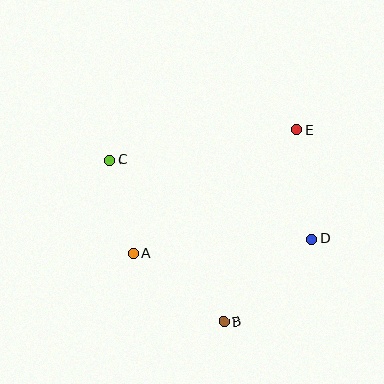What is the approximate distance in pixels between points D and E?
The distance between D and E is approximately 110 pixels.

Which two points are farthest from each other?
Points C and D are farthest from each other.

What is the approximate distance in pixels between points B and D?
The distance between B and D is approximately 121 pixels.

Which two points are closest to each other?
Points A and C are closest to each other.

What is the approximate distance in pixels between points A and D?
The distance between A and D is approximately 179 pixels.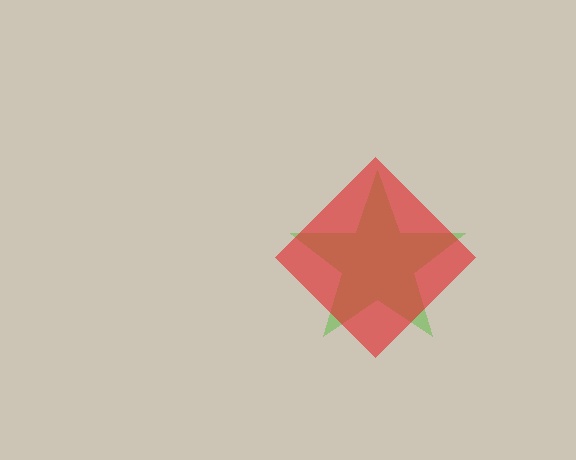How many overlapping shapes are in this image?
There are 2 overlapping shapes in the image.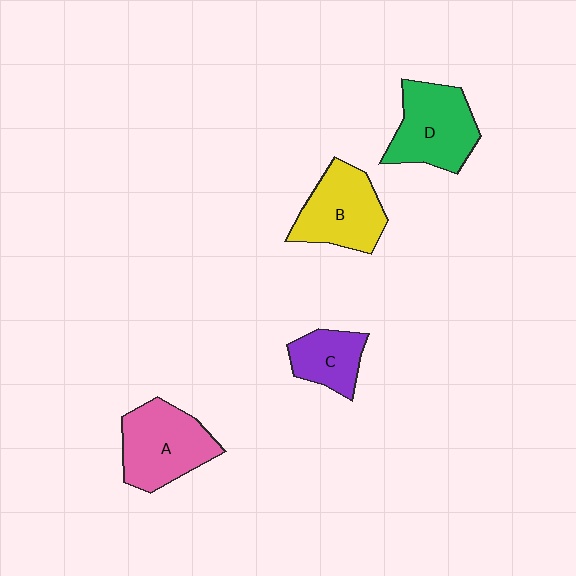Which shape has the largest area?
Shape A (pink).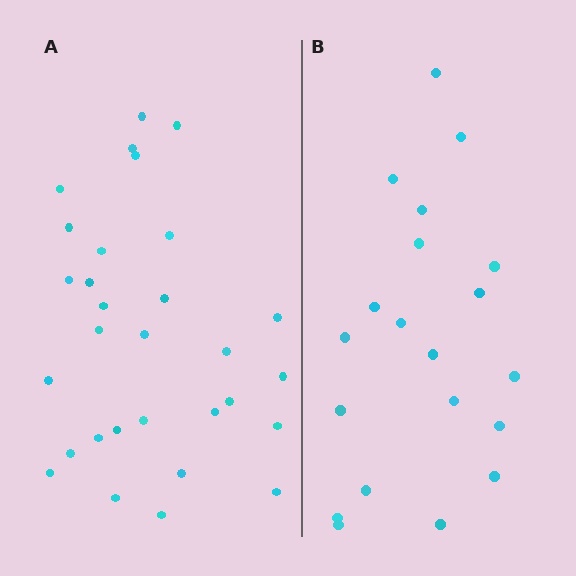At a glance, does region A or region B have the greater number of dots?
Region A (the left region) has more dots.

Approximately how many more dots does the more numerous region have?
Region A has roughly 10 or so more dots than region B.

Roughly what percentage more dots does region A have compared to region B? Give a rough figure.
About 50% more.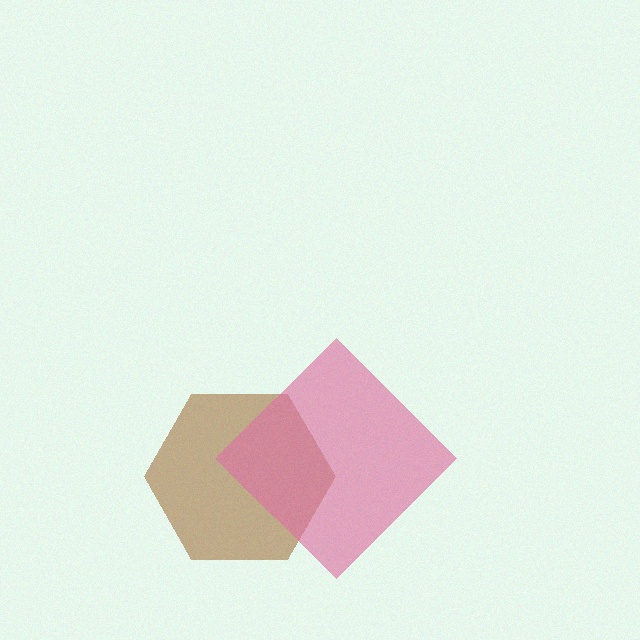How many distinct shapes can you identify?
There are 2 distinct shapes: a brown hexagon, a pink diamond.